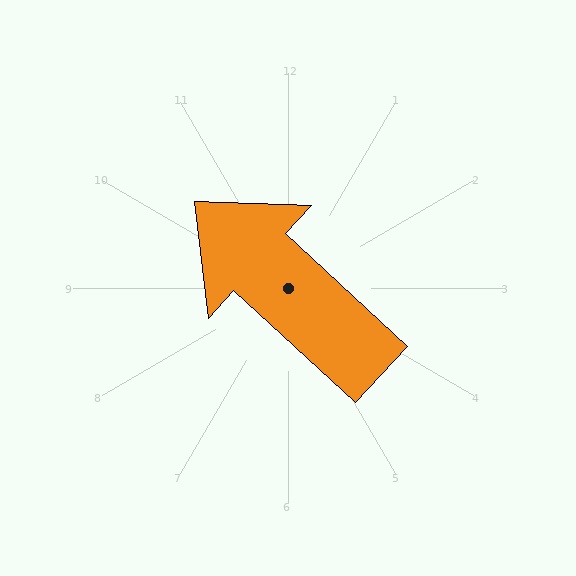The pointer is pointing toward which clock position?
Roughly 10 o'clock.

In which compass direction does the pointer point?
Northwest.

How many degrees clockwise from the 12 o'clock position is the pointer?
Approximately 313 degrees.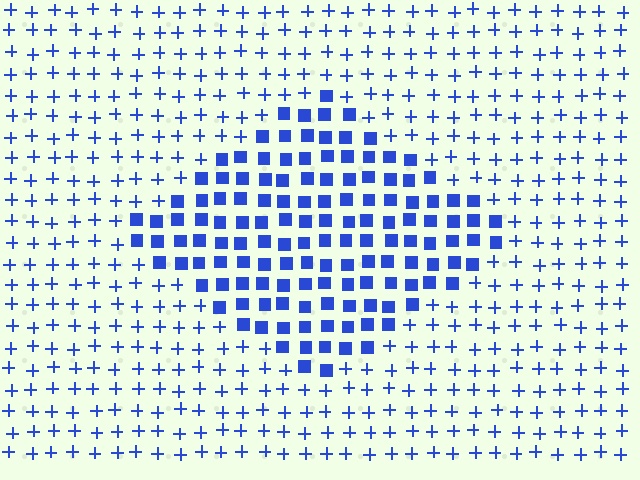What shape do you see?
I see a diamond.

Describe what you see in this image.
The image is filled with small blue elements arranged in a uniform grid. A diamond-shaped region contains squares, while the surrounding area contains plus signs. The boundary is defined purely by the change in element shape.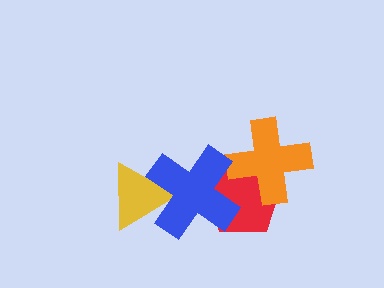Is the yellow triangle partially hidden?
Yes, it is partially covered by another shape.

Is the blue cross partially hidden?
No, no other shape covers it.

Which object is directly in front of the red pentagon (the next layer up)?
The orange cross is directly in front of the red pentagon.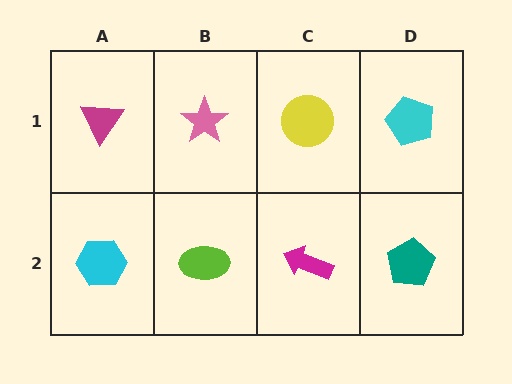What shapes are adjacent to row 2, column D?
A cyan pentagon (row 1, column D), a magenta arrow (row 2, column C).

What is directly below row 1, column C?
A magenta arrow.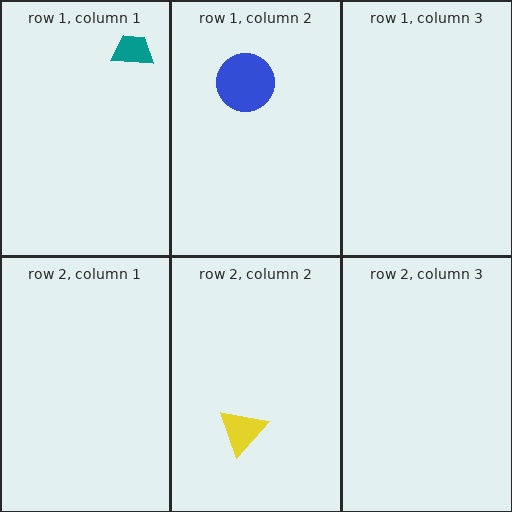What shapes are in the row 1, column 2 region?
The blue circle.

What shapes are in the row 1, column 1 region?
The teal trapezoid.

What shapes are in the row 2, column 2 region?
The yellow triangle.